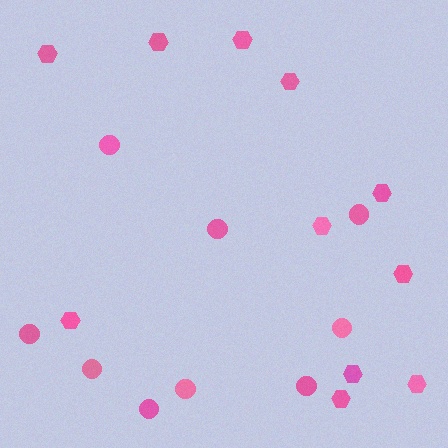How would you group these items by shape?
There are 2 groups: one group of hexagons (11) and one group of circles (9).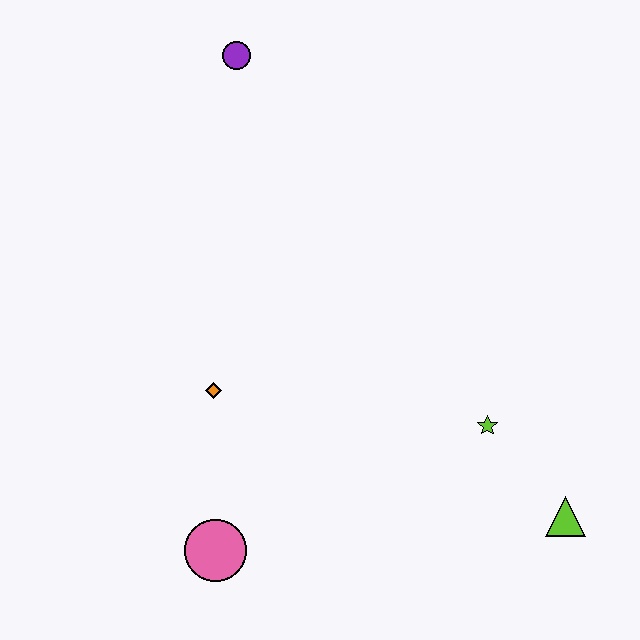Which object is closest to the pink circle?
The orange diamond is closest to the pink circle.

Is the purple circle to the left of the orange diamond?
No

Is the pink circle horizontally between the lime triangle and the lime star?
No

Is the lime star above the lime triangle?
Yes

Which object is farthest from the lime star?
The purple circle is farthest from the lime star.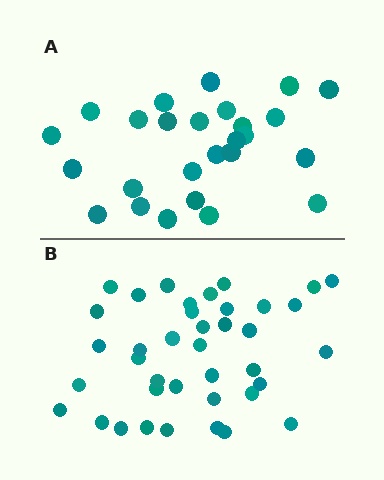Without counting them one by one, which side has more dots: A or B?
Region B (the bottom region) has more dots.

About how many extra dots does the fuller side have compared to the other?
Region B has approximately 15 more dots than region A.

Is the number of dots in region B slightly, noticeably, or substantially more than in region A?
Region B has substantially more. The ratio is roughly 1.5 to 1.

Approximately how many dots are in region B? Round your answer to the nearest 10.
About 40 dots. (The exact count is 39, which rounds to 40.)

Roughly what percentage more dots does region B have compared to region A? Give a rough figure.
About 50% more.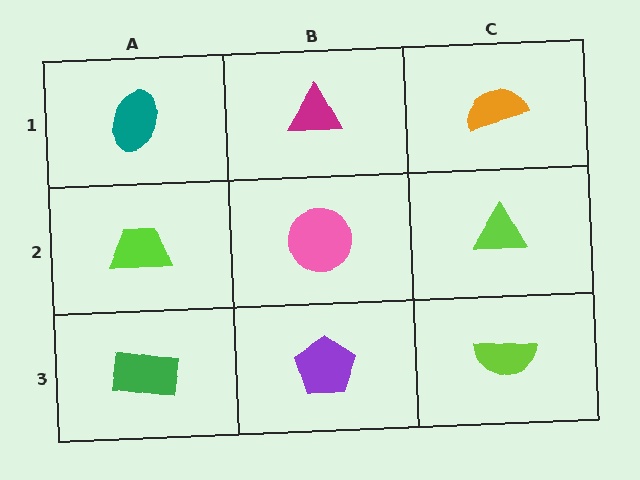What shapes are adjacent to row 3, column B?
A pink circle (row 2, column B), a green rectangle (row 3, column A), a lime semicircle (row 3, column C).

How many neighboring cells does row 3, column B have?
3.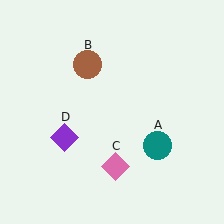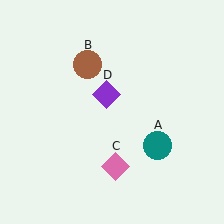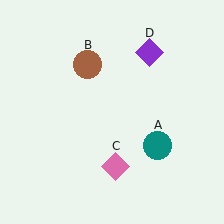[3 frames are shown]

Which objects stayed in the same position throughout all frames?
Teal circle (object A) and brown circle (object B) and pink diamond (object C) remained stationary.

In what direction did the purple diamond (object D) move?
The purple diamond (object D) moved up and to the right.